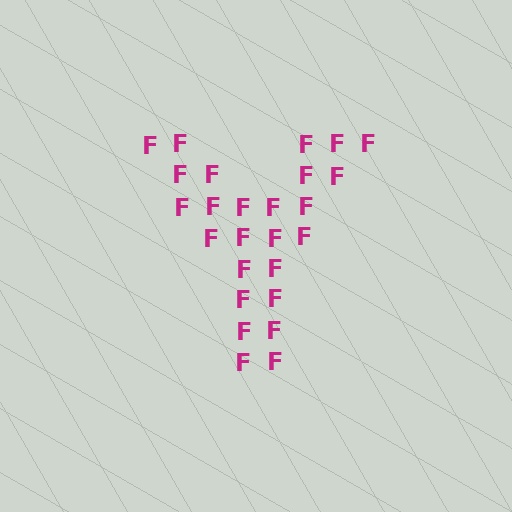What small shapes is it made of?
It is made of small letter F's.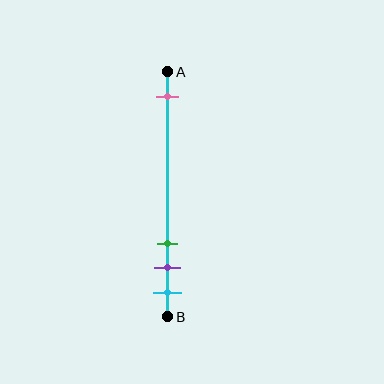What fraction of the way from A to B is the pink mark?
The pink mark is approximately 10% (0.1) of the way from A to B.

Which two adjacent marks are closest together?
The purple and cyan marks are the closest adjacent pair.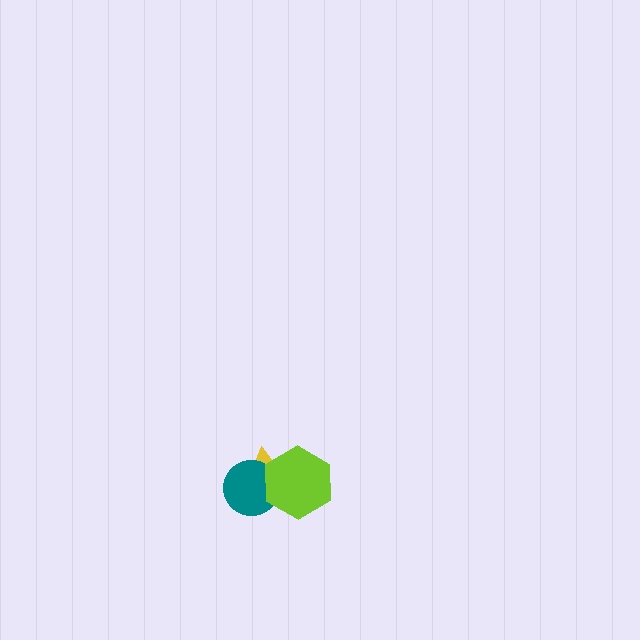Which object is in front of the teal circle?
The lime hexagon is in front of the teal circle.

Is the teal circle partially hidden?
Yes, it is partially covered by another shape.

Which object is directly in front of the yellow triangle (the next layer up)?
The teal circle is directly in front of the yellow triangle.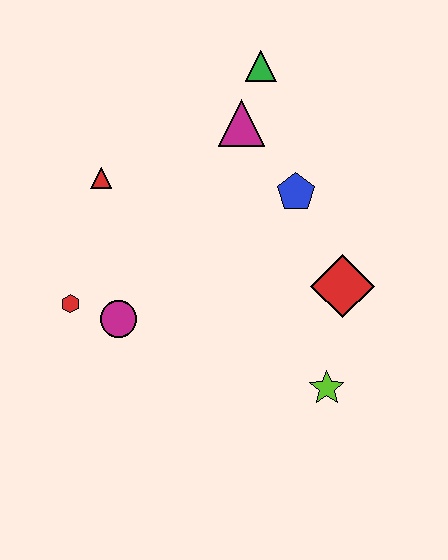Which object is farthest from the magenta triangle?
The lime star is farthest from the magenta triangle.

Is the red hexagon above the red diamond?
No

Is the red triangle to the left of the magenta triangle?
Yes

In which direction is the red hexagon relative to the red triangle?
The red hexagon is below the red triangle.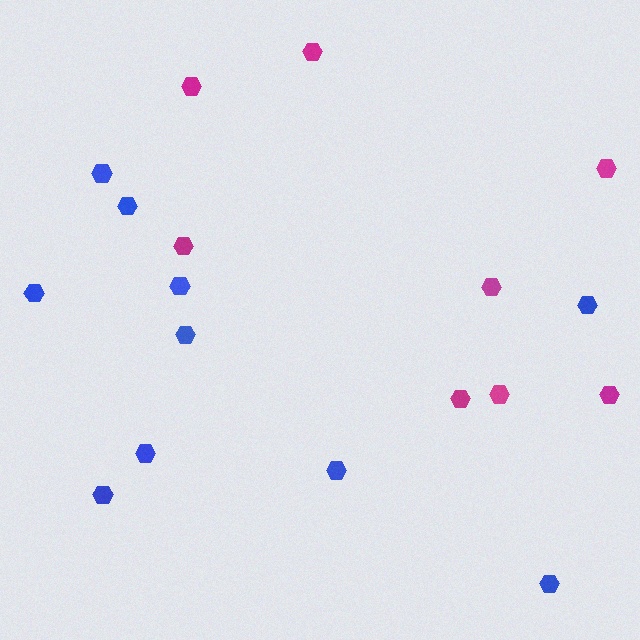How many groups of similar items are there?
There are 2 groups: one group of magenta hexagons (8) and one group of blue hexagons (10).